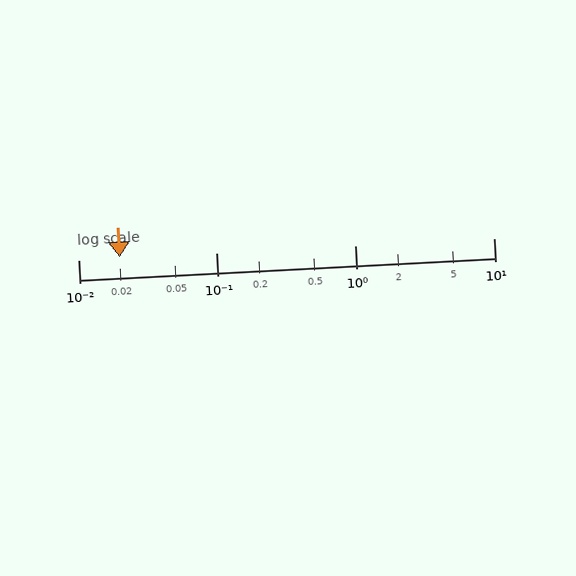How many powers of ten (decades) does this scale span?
The scale spans 3 decades, from 0.01 to 10.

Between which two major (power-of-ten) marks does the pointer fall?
The pointer is between 0.01 and 0.1.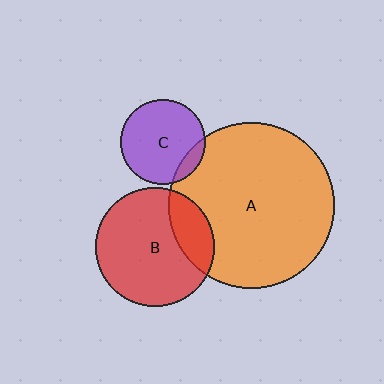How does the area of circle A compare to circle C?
Approximately 3.8 times.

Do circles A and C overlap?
Yes.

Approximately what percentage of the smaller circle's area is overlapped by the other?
Approximately 10%.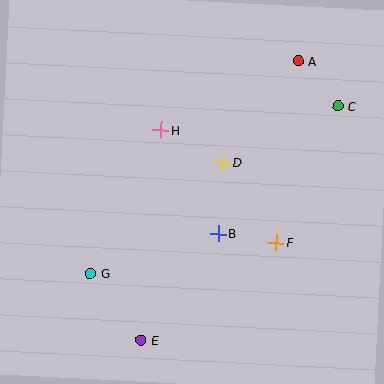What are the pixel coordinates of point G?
Point G is at (90, 273).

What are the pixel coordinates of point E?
Point E is at (141, 340).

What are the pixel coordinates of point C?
Point C is at (338, 106).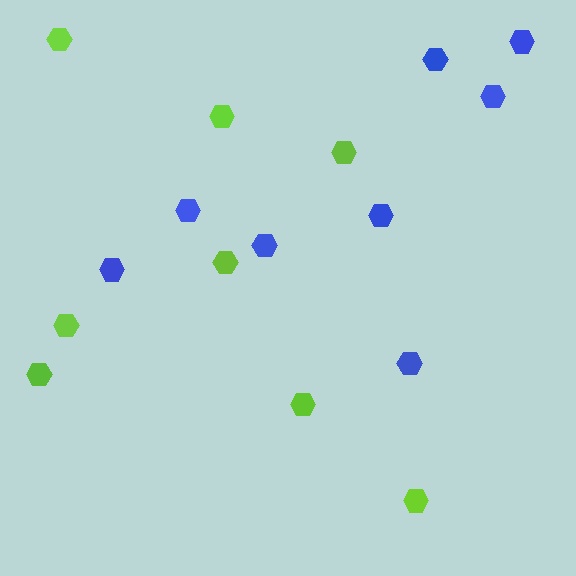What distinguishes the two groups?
There are 2 groups: one group of lime hexagons (8) and one group of blue hexagons (8).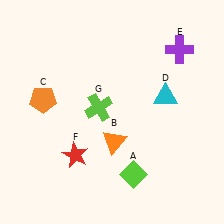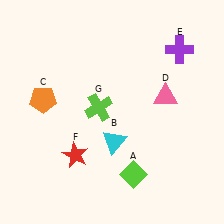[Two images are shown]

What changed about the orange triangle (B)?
In Image 1, B is orange. In Image 2, it changed to cyan.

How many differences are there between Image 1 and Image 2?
There are 2 differences between the two images.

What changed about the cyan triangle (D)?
In Image 1, D is cyan. In Image 2, it changed to pink.